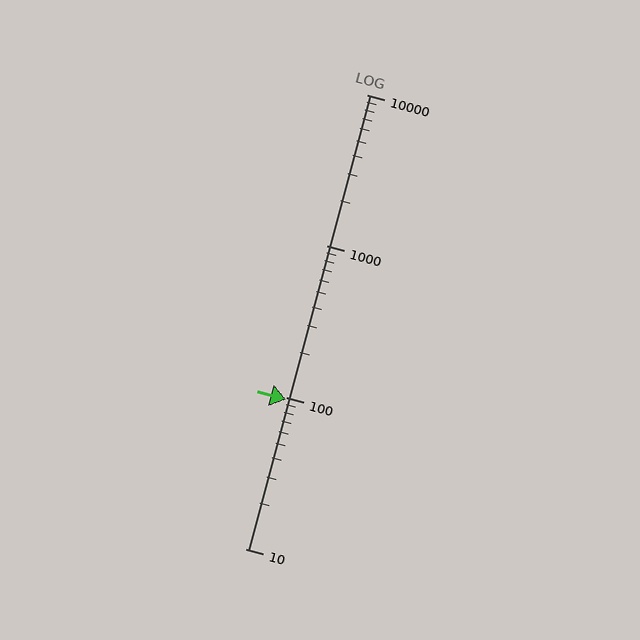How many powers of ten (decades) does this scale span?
The scale spans 3 decades, from 10 to 10000.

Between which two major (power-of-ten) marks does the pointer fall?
The pointer is between 10 and 100.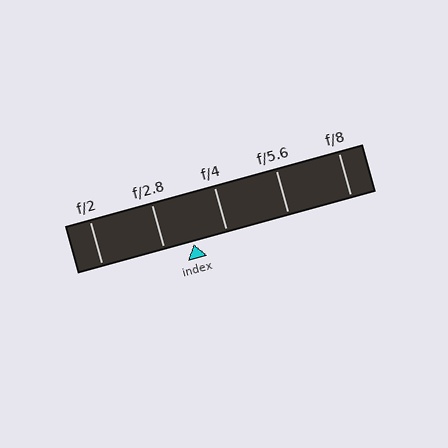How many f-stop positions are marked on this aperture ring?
There are 5 f-stop positions marked.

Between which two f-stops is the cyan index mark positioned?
The index mark is between f/2.8 and f/4.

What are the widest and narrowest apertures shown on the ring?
The widest aperture shown is f/2 and the narrowest is f/8.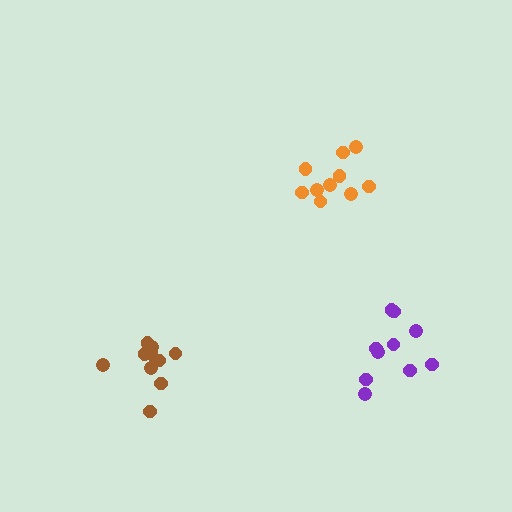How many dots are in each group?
Group 1: 10 dots, Group 2: 10 dots, Group 3: 10 dots (30 total).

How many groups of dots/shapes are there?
There are 3 groups.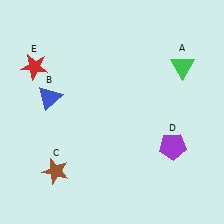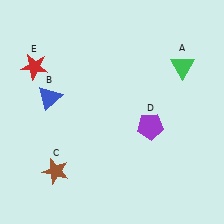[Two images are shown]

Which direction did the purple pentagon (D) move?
The purple pentagon (D) moved left.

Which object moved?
The purple pentagon (D) moved left.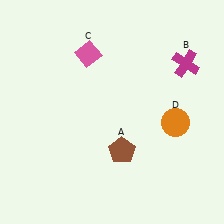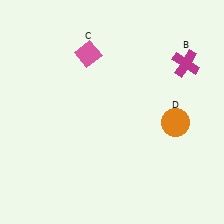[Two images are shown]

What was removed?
The brown pentagon (A) was removed in Image 2.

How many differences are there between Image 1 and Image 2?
There is 1 difference between the two images.